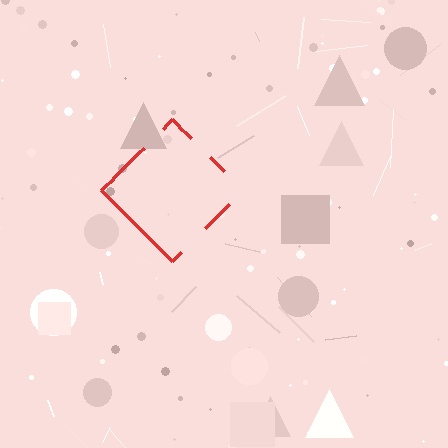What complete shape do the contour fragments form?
The contour fragments form a diamond.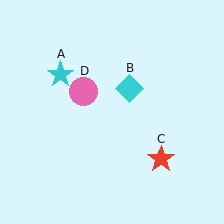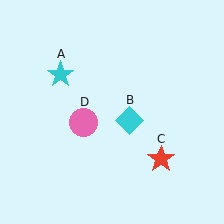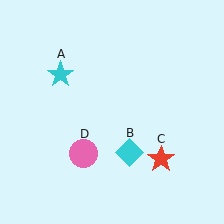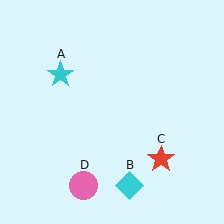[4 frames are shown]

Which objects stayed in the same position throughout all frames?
Cyan star (object A) and red star (object C) remained stationary.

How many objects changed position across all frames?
2 objects changed position: cyan diamond (object B), pink circle (object D).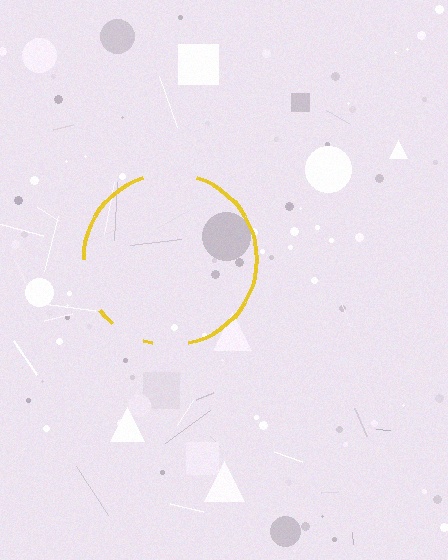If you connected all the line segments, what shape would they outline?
They would outline a circle.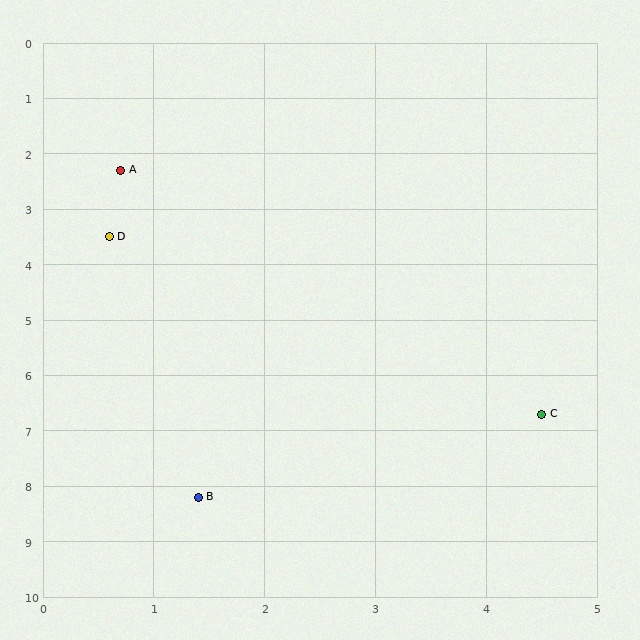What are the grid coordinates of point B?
Point B is at approximately (1.4, 8.2).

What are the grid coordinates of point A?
Point A is at approximately (0.7, 2.3).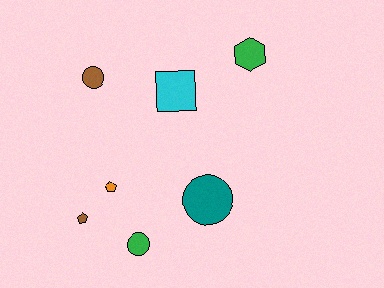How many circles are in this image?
There are 3 circles.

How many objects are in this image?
There are 7 objects.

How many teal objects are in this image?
There is 1 teal object.